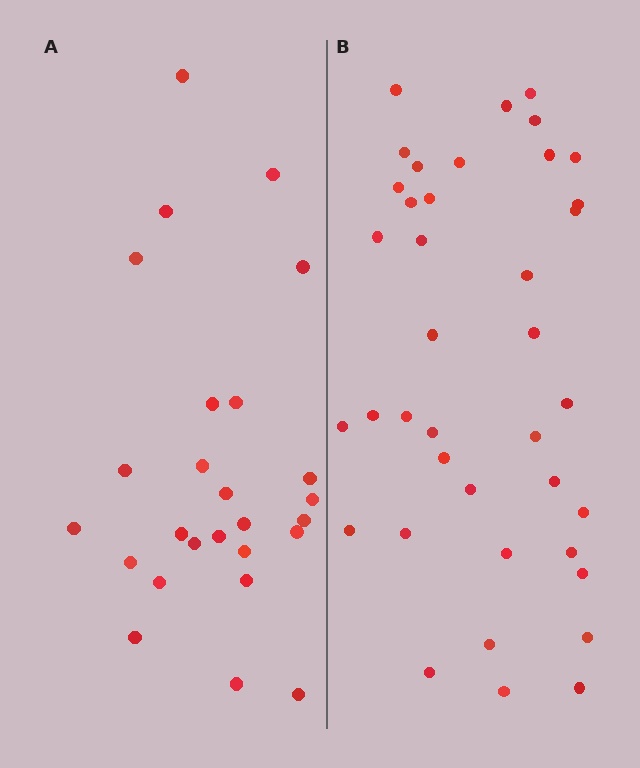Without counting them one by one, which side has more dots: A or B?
Region B (the right region) has more dots.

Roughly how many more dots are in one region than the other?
Region B has approximately 15 more dots than region A.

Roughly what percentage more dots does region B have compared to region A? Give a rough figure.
About 50% more.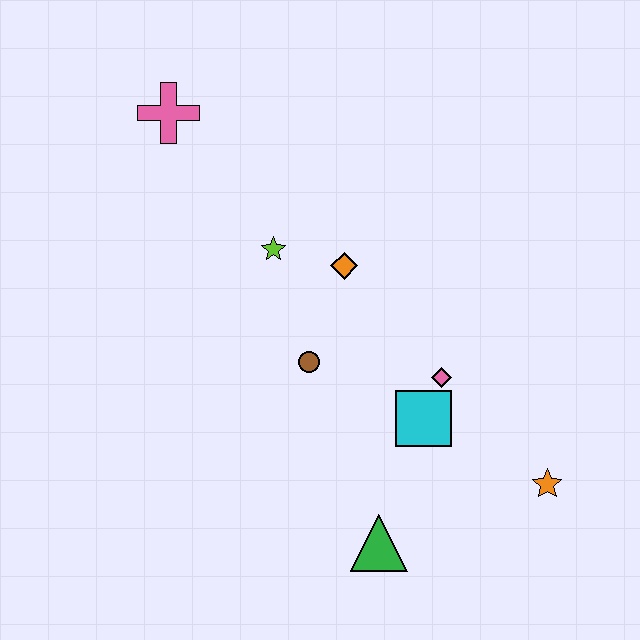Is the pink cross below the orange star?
No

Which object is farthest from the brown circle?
The pink cross is farthest from the brown circle.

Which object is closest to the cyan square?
The pink diamond is closest to the cyan square.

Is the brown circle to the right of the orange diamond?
No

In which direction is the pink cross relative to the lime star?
The pink cross is above the lime star.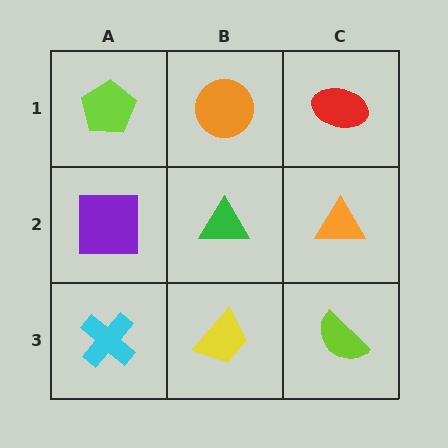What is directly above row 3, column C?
An orange triangle.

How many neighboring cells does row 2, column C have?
3.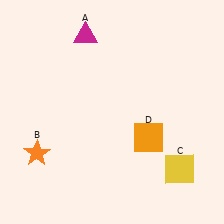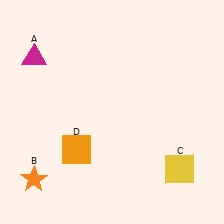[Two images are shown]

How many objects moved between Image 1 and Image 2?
3 objects moved between the two images.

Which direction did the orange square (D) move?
The orange square (D) moved left.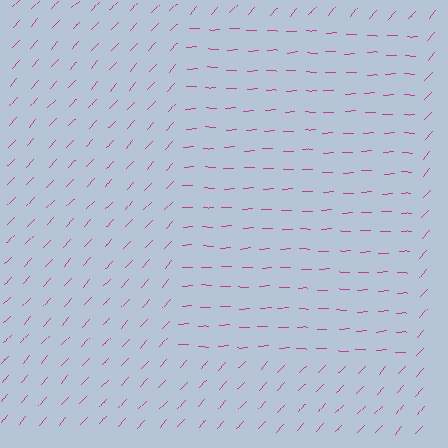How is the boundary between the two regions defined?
The boundary is defined purely by a change in line orientation (approximately 45 degrees difference). All lines are the same color and thickness.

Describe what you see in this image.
The image is filled with small magenta line segments. A rectangle region in the image has lines oriented differently from the surrounding lines, creating a visible texture boundary.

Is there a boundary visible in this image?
Yes, there is a texture boundary formed by a change in line orientation.